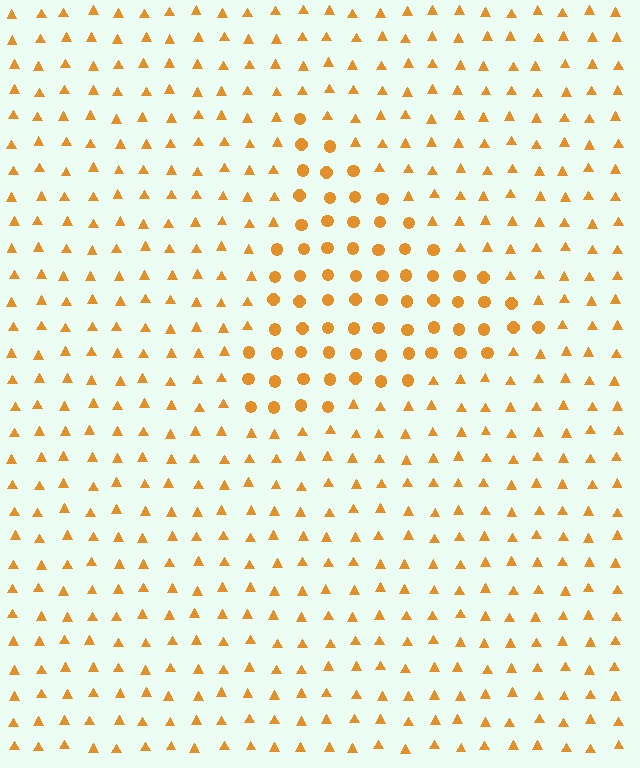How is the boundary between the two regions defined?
The boundary is defined by a change in element shape: circles inside vs. triangles outside. All elements share the same color and spacing.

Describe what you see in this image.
The image is filled with small orange elements arranged in a uniform grid. A triangle-shaped region contains circles, while the surrounding area contains triangles. The boundary is defined purely by the change in element shape.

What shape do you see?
I see a triangle.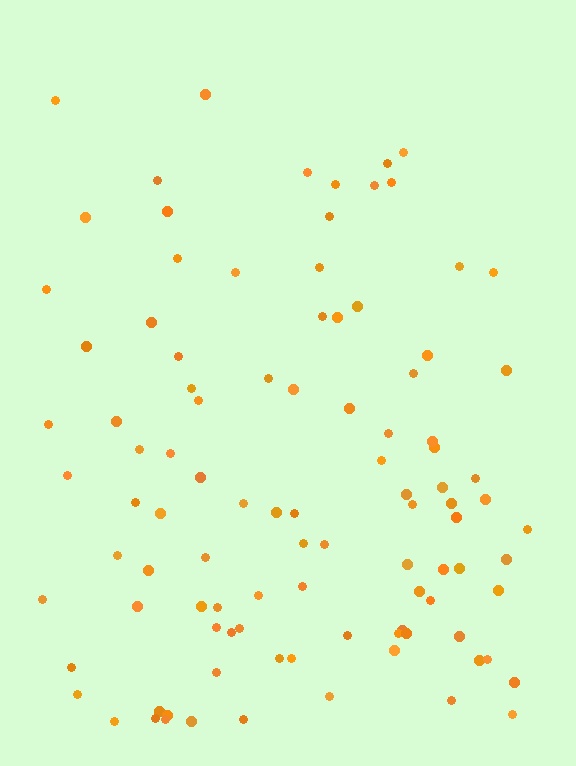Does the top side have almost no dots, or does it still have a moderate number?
Still a moderate number, just noticeably fewer than the bottom.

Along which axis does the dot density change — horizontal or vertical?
Vertical.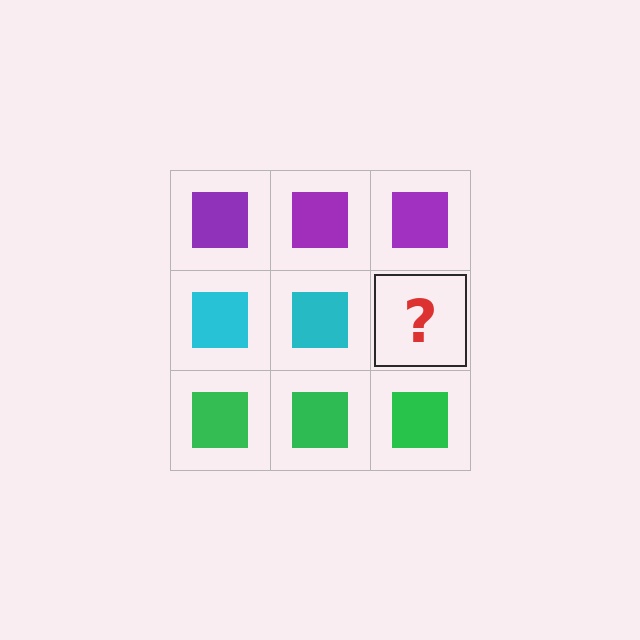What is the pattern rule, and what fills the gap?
The rule is that each row has a consistent color. The gap should be filled with a cyan square.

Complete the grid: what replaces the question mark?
The question mark should be replaced with a cyan square.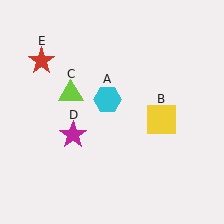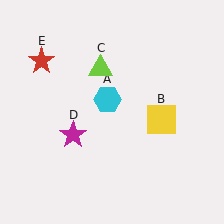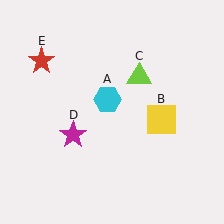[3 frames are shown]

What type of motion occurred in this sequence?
The lime triangle (object C) rotated clockwise around the center of the scene.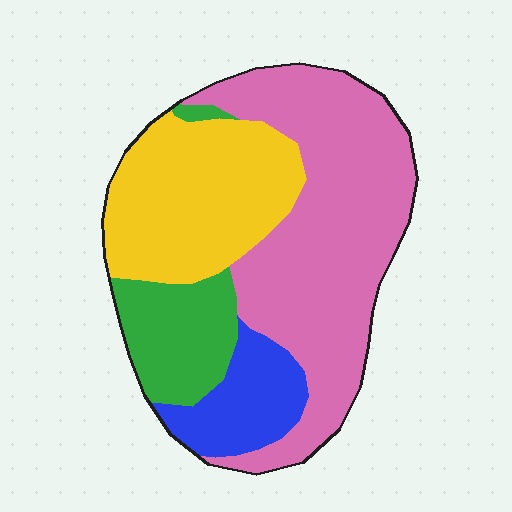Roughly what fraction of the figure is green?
Green takes up about one eighth (1/8) of the figure.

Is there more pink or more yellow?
Pink.